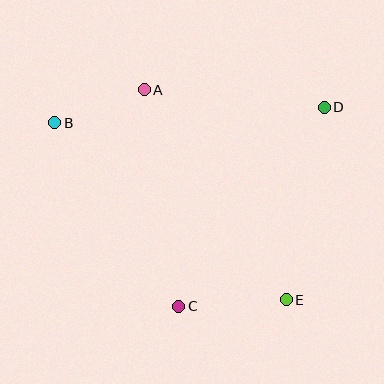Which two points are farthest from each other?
Points B and E are farthest from each other.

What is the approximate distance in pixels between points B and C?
The distance between B and C is approximately 221 pixels.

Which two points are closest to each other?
Points A and B are closest to each other.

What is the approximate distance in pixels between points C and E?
The distance between C and E is approximately 108 pixels.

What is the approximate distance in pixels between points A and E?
The distance between A and E is approximately 254 pixels.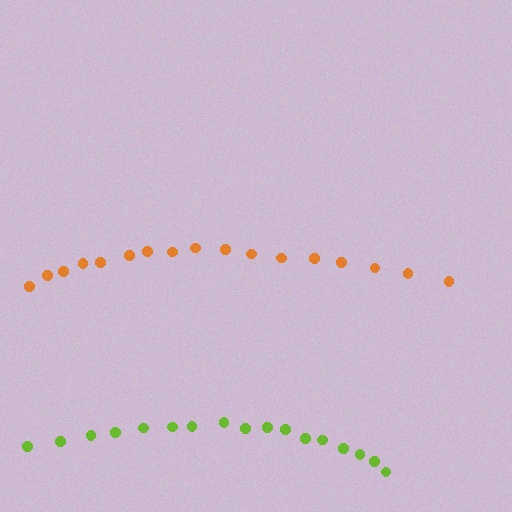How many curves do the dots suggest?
There are 2 distinct paths.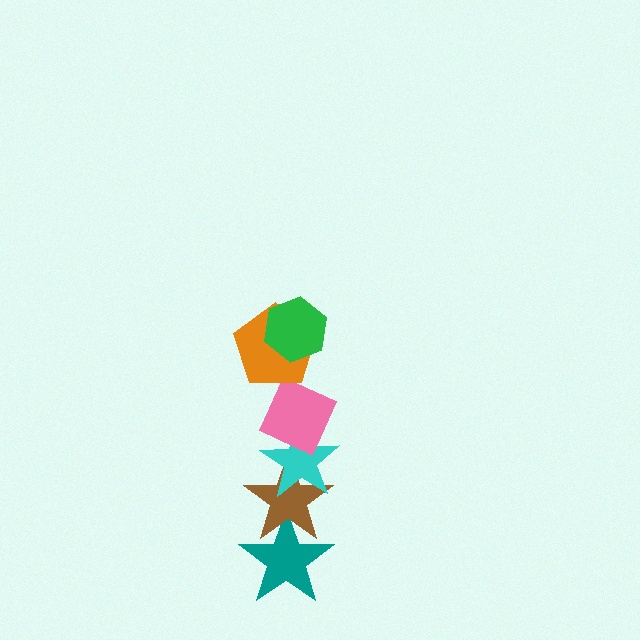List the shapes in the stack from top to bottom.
From top to bottom: the green hexagon, the orange pentagon, the pink diamond, the cyan star, the brown star, the teal star.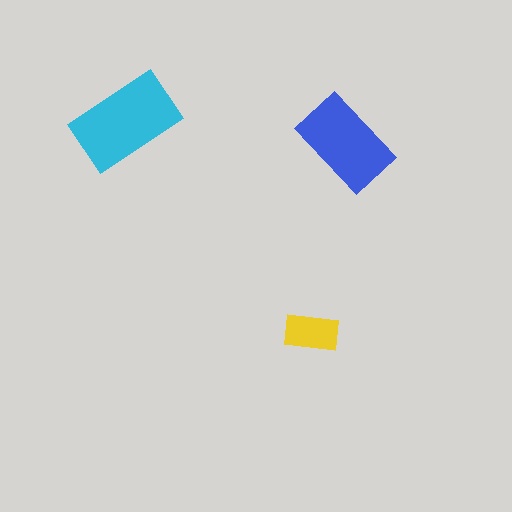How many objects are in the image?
There are 3 objects in the image.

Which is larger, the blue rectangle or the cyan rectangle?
The cyan one.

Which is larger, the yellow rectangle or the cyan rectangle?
The cyan one.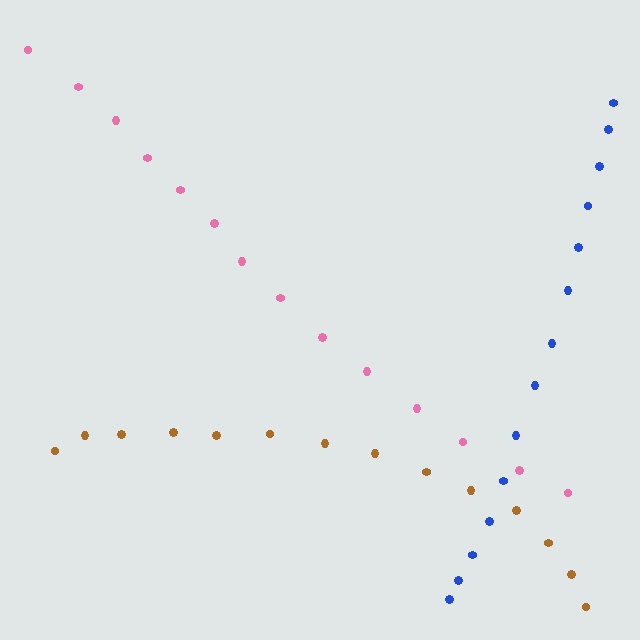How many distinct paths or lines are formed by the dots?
There are 3 distinct paths.